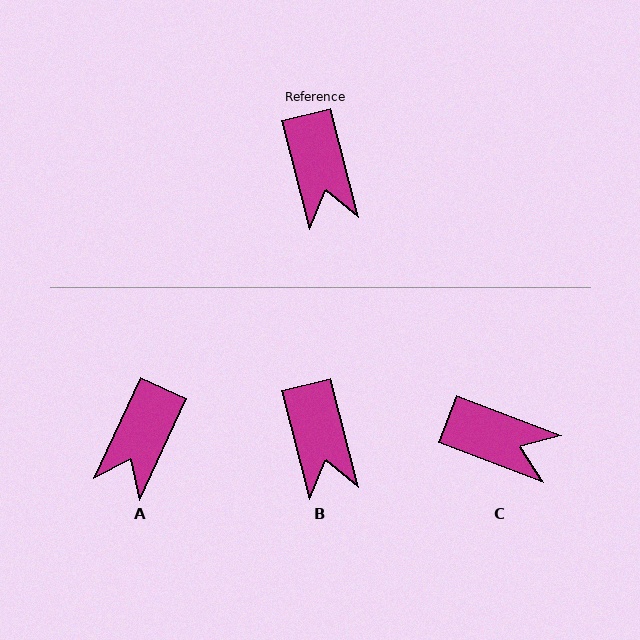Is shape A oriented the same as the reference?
No, it is off by about 39 degrees.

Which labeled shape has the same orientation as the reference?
B.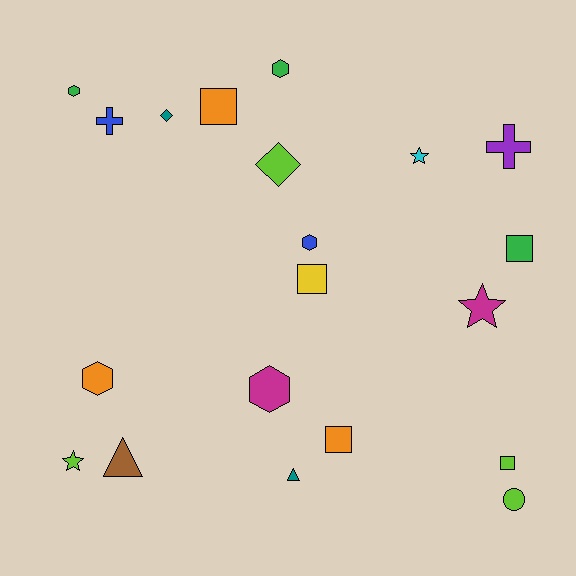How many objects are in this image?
There are 20 objects.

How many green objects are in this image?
There are 3 green objects.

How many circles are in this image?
There is 1 circle.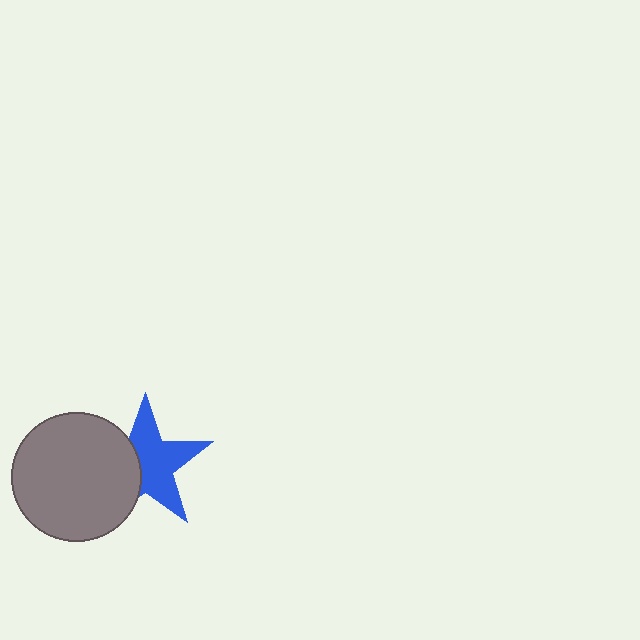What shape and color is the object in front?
The object in front is a gray circle.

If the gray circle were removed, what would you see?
You would see the complete blue star.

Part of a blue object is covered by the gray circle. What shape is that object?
It is a star.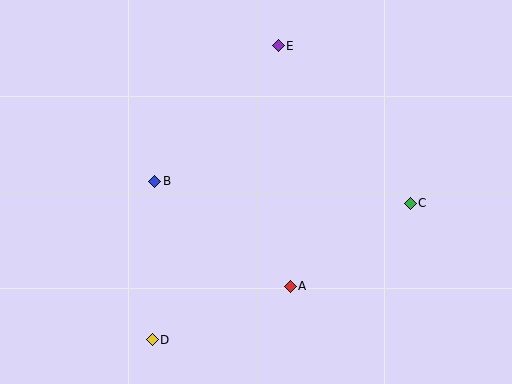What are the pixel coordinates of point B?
Point B is at (155, 181).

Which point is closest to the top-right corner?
Point C is closest to the top-right corner.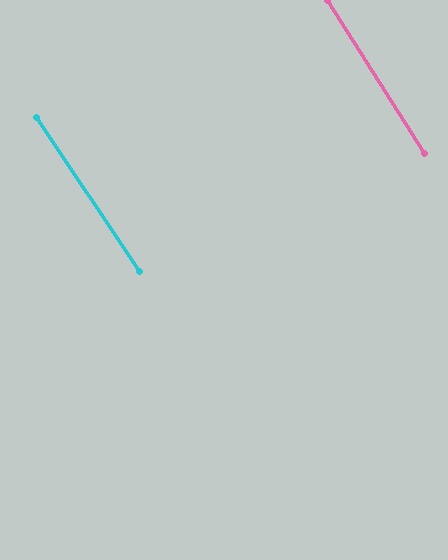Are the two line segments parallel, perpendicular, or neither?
Parallel — their directions differ by only 1.2°.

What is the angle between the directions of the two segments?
Approximately 1 degree.